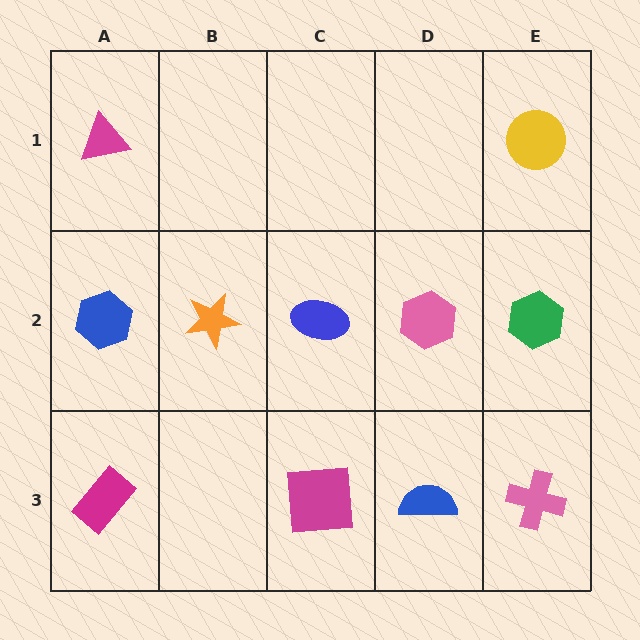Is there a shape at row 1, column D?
No, that cell is empty.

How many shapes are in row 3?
4 shapes.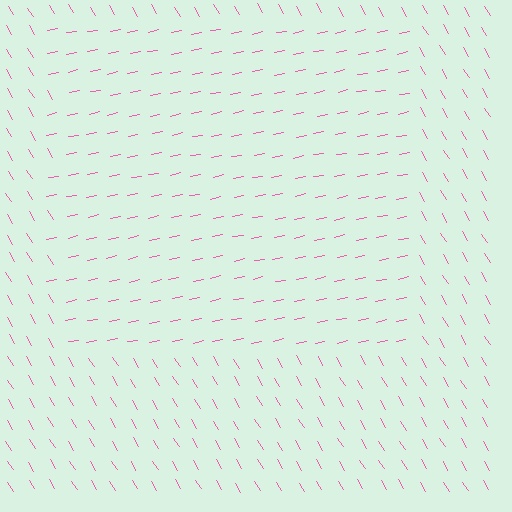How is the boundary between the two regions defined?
The boundary is defined purely by a change in line orientation (approximately 70 degrees difference). All lines are the same color and thickness.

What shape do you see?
I see a rectangle.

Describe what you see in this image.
The image is filled with small pink line segments. A rectangle region in the image has lines oriented differently from the surrounding lines, creating a visible texture boundary.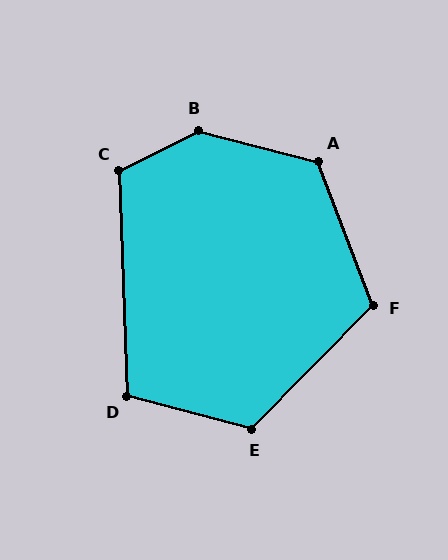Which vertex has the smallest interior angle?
D, at approximately 107 degrees.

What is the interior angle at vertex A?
Approximately 125 degrees (obtuse).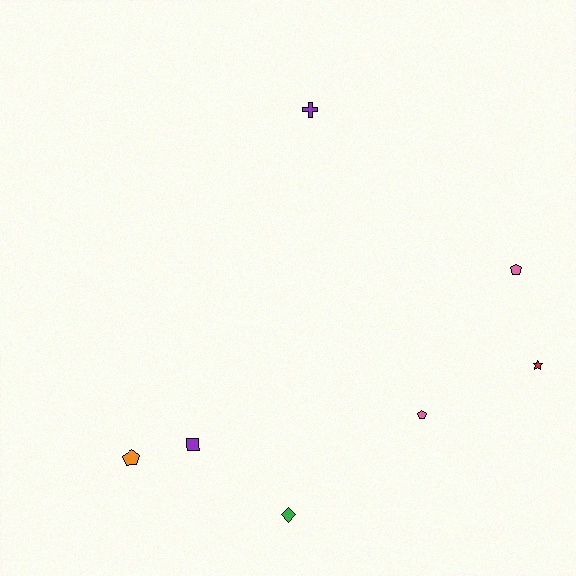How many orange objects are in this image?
There is 1 orange object.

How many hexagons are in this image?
There are no hexagons.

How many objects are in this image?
There are 7 objects.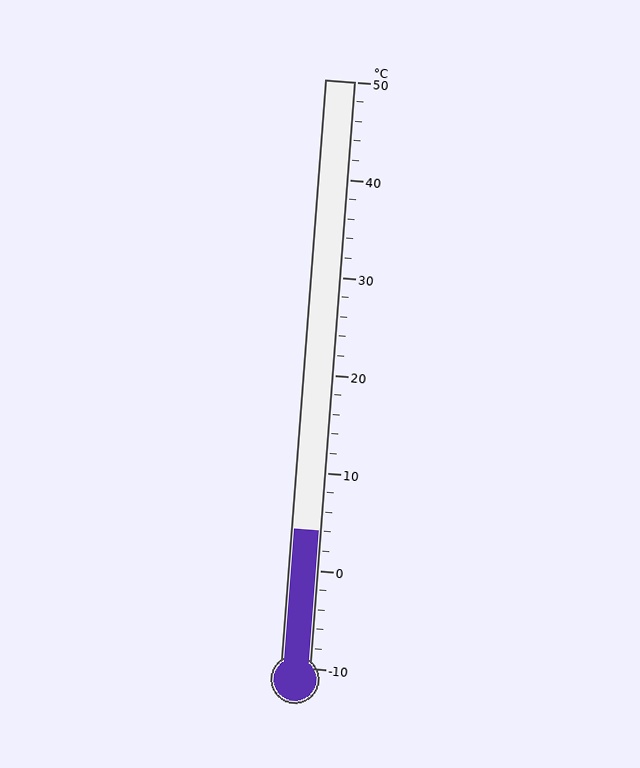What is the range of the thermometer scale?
The thermometer scale ranges from -10°C to 50°C.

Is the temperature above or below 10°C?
The temperature is below 10°C.